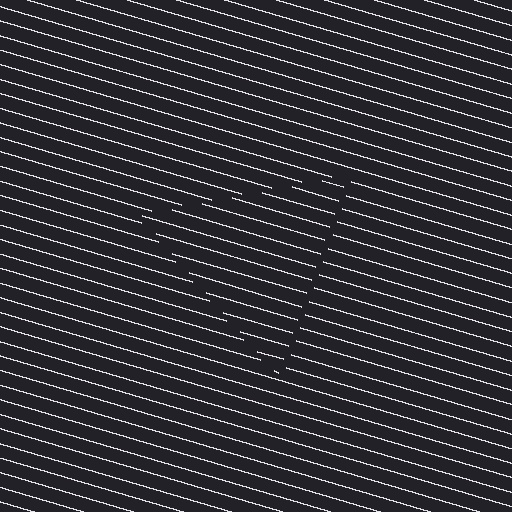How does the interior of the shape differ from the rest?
The interior of the shape contains the same grating, shifted by half a period — the contour is defined by the phase discontinuity where line-ends from the inner and outer gratings abut.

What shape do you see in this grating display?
An illusory triangle. The interior of the shape contains the same grating, shifted by half a period — the contour is defined by the phase discontinuity where line-ends from the inner and outer gratings abut.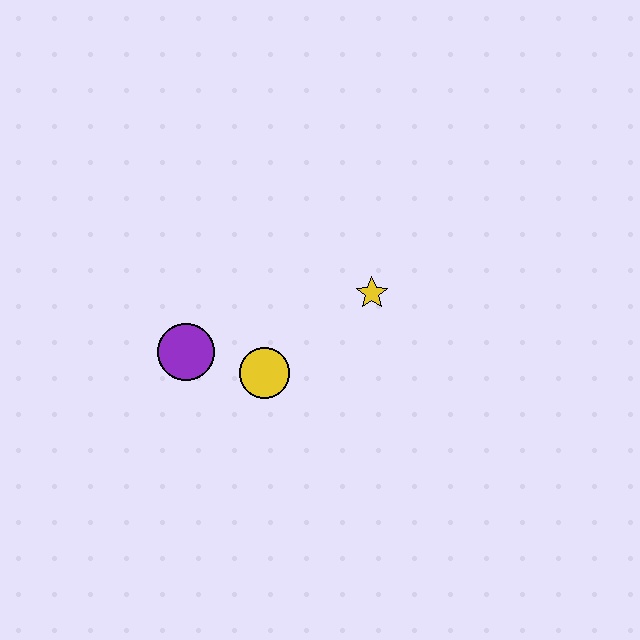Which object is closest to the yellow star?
The yellow circle is closest to the yellow star.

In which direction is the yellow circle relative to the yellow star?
The yellow circle is to the left of the yellow star.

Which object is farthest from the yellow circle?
The yellow star is farthest from the yellow circle.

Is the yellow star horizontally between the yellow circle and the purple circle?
No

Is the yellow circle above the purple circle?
No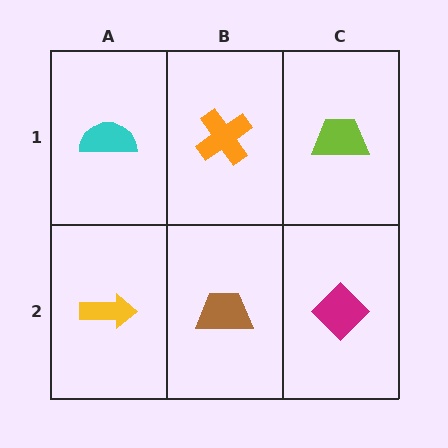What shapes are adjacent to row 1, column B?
A brown trapezoid (row 2, column B), a cyan semicircle (row 1, column A), a lime trapezoid (row 1, column C).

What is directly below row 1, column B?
A brown trapezoid.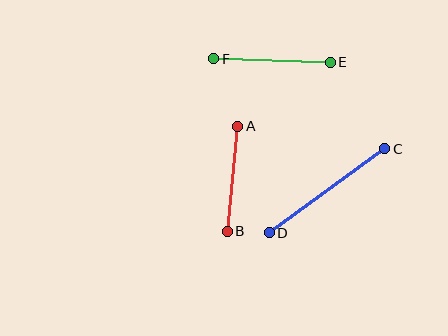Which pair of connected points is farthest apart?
Points C and D are farthest apart.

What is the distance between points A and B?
The distance is approximately 106 pixels.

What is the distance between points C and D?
The distance is approximately 143 pixels.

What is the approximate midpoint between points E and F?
The midpoint is at approximately (272, 61) pixels.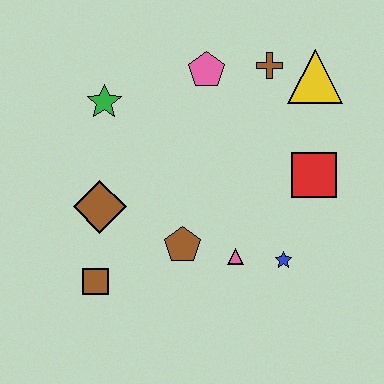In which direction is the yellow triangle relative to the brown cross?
The yellow triangle is to the right of the brown cross.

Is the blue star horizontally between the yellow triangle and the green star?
Yes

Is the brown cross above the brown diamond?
Yes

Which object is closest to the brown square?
The brown diamond is closest to the brown square.